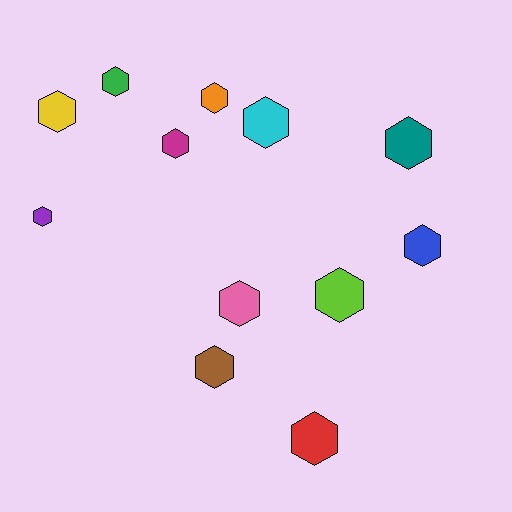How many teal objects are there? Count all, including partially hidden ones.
There is 1 teal object.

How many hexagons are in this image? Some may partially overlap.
There are 12 hexagons.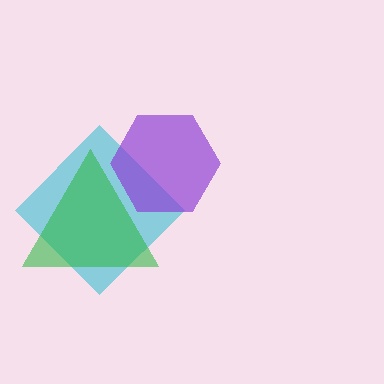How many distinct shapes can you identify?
There are 3 distinct shapes: a cyan diamond, a green triangle, a purple hexagon.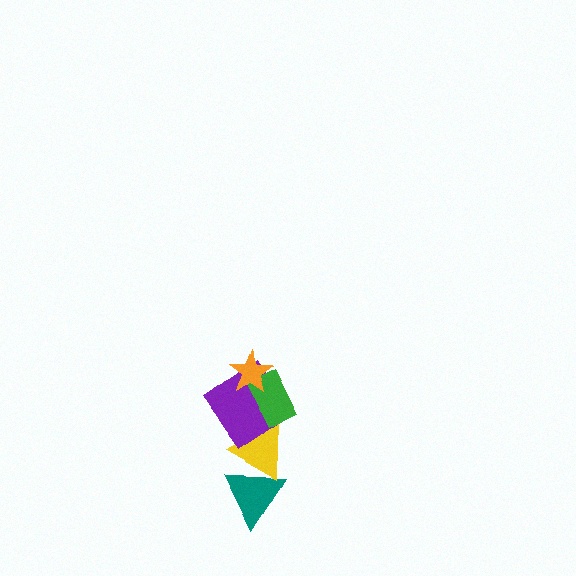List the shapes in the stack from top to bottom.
From top to bottom: the orange star, the green rectangle, the purple diamond, the yellow triangle, the teal triangle.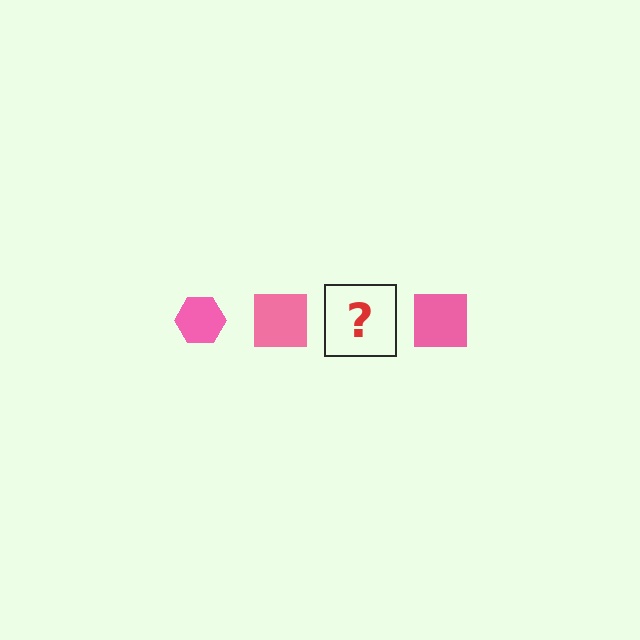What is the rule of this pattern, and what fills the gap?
The rule is that the pattern cycles through hexagon, square shapes in pink. The gap should be filled with a pink hexagon.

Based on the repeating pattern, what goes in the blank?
The blank should be a pink hexagon.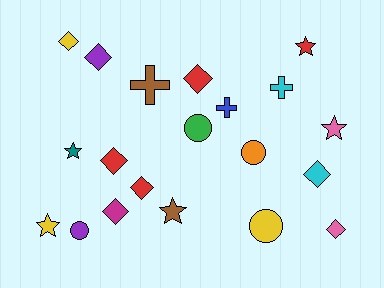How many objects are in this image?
There are 20 objects.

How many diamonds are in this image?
There are 8 diamonds.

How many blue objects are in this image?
There is 1 blue object.